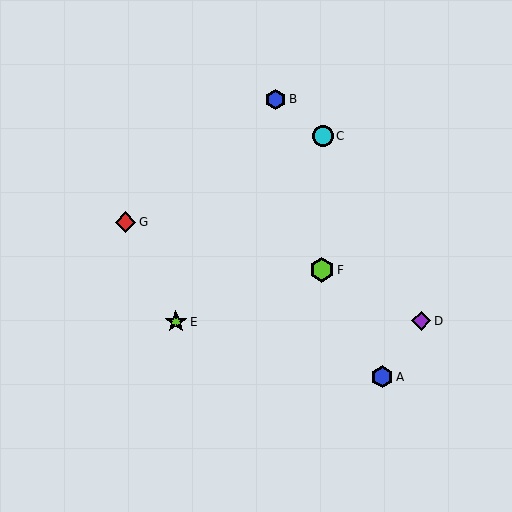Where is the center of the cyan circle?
The center of the cyan circle is at (323, 136).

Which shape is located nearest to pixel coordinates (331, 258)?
The lime hexagon (labeled F) at (322, 270) is nearest to that location.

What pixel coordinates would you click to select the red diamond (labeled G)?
Click at (126, 222) to select the red diamond G.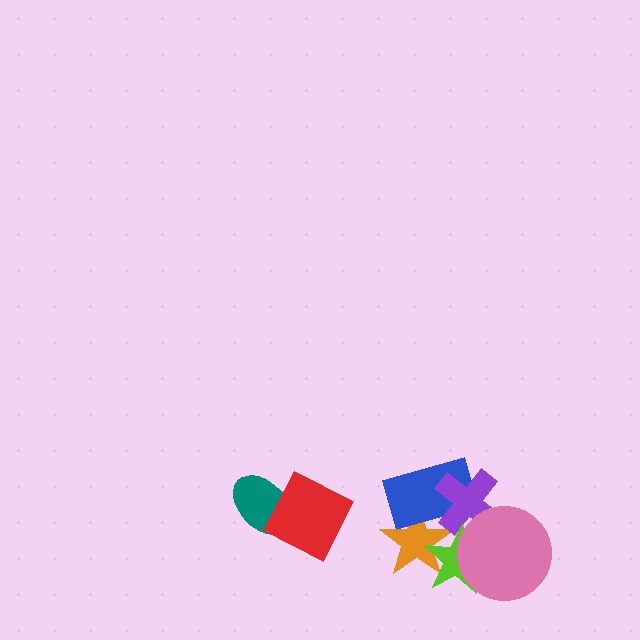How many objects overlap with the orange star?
3 objects overlap with the orange star.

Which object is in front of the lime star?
The pink circle is in front of the lime star.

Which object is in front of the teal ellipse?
The red square is in front of the teal ellipse.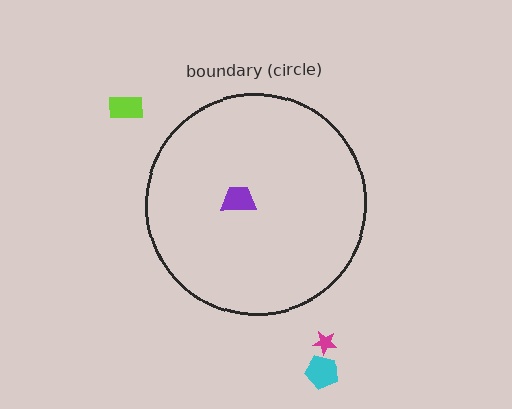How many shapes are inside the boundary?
1 inside, 3 outside.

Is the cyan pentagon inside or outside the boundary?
Outside.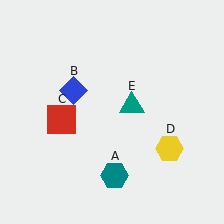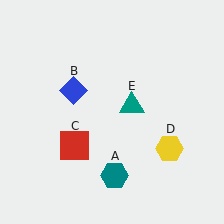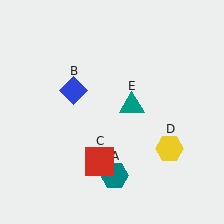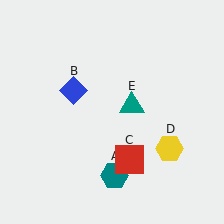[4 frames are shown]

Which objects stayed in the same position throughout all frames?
Teal hexagon (object A) and blue diamond (object B) and yellow hexagon (object D) and teal triangle (object E) remained stationary.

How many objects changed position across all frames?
1 object changed position: red square (object C).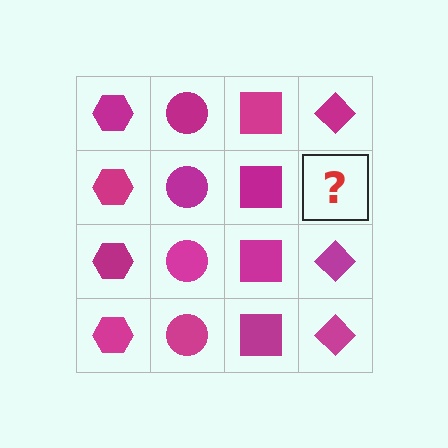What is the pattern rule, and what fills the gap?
The rule is that each column has a consistent shape. The gap should be filled with a magenta diamond.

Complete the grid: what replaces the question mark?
The question mark should be replaced with a magenta diamond.